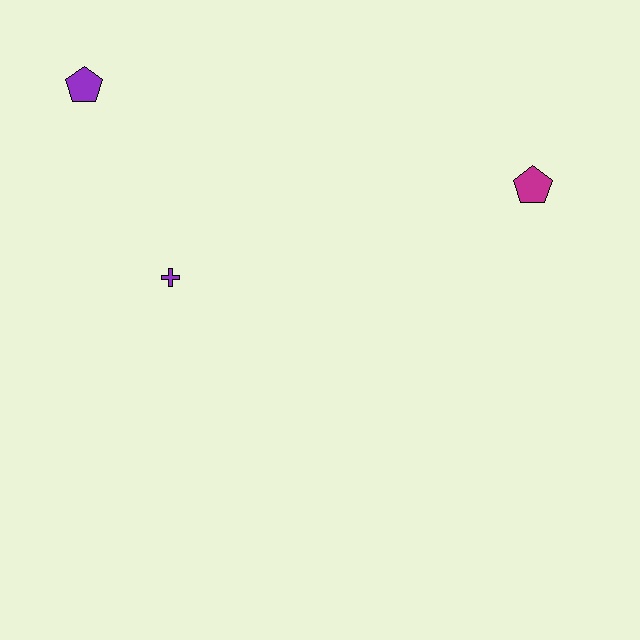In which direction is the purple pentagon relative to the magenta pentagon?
The purple pentagon is to the left of the magenta pentagon.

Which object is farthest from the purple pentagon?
The magenta pentagon is farthest from the purple pentagon.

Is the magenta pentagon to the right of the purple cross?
Yes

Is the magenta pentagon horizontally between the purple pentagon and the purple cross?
No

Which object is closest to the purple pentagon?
The purple cross is closest to the purple pentagon.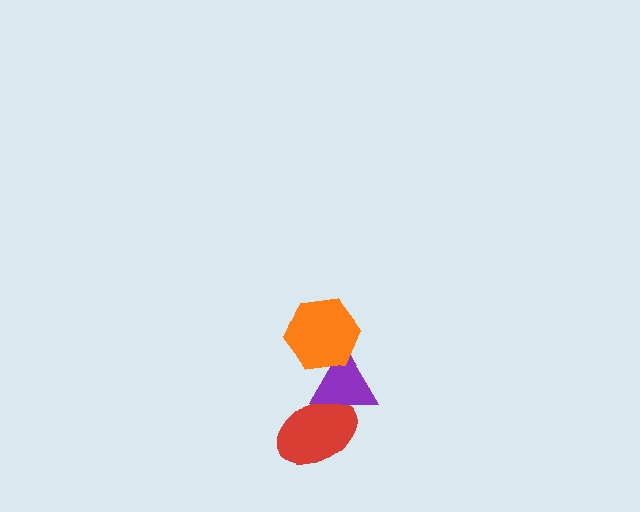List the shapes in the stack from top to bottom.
From top to bottom: the orange hexagon, the purple triangle, the red ellipse.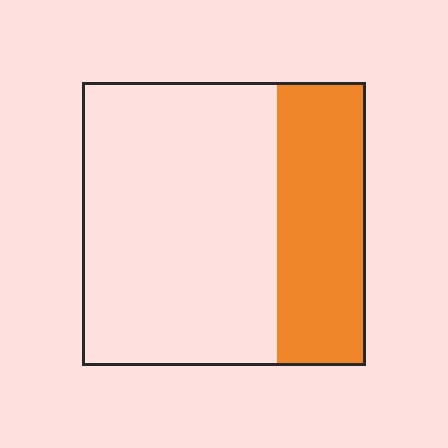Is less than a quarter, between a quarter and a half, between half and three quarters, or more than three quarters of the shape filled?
Between a quarter and a half.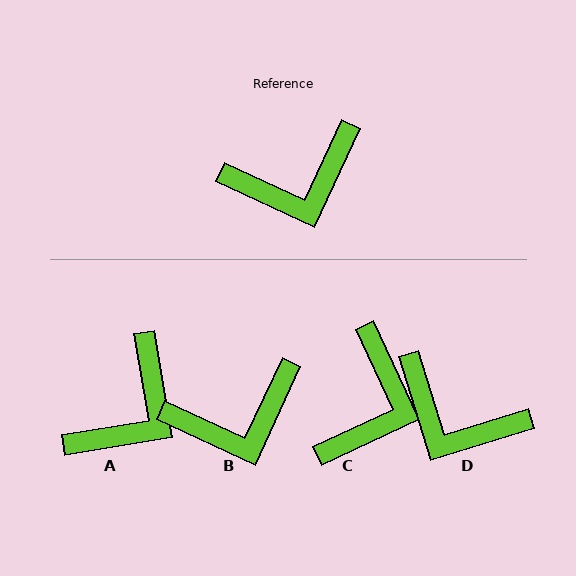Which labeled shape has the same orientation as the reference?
B.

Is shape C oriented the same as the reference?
No, it is off by about 50 degrees.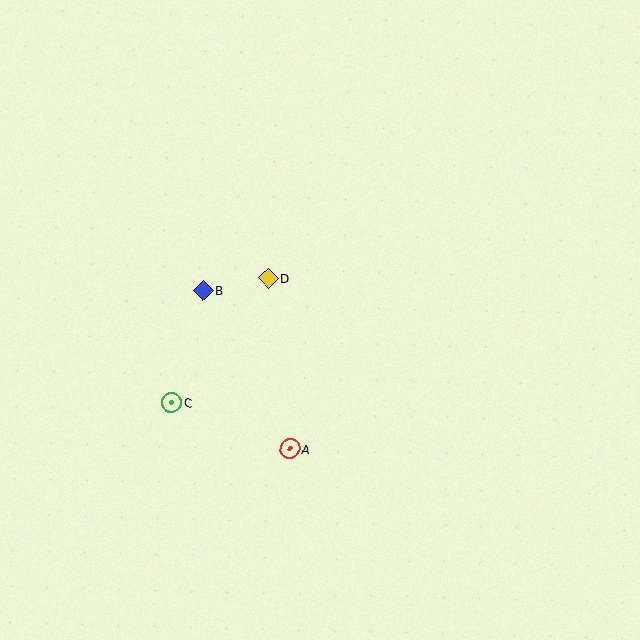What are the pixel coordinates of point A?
Point A is at (290, 449).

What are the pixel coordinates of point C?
Point C is at (172, 403).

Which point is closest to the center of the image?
Point D at (268, 278) is closest to the center.